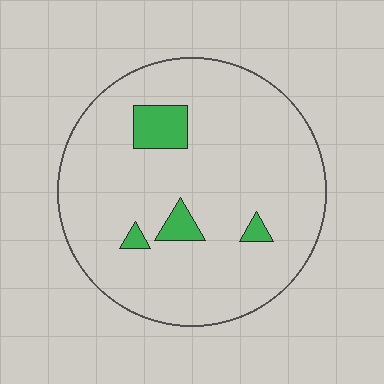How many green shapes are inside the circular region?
4.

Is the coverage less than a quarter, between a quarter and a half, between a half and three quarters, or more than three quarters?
Less than a quarter.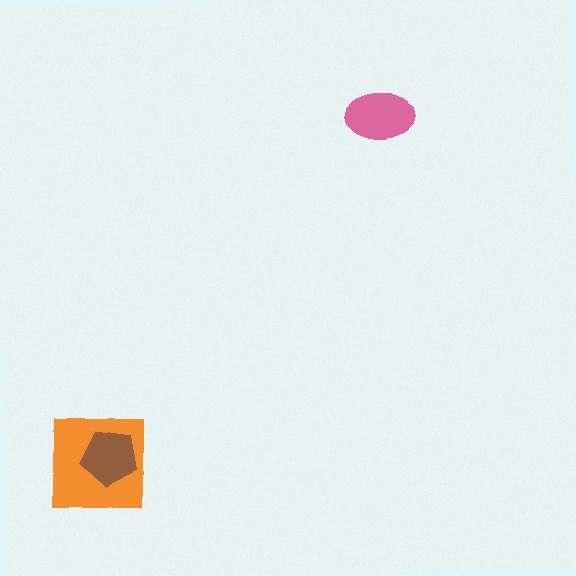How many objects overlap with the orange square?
1 object overlaps with the orange square.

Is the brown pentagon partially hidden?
No, no other shape covers it.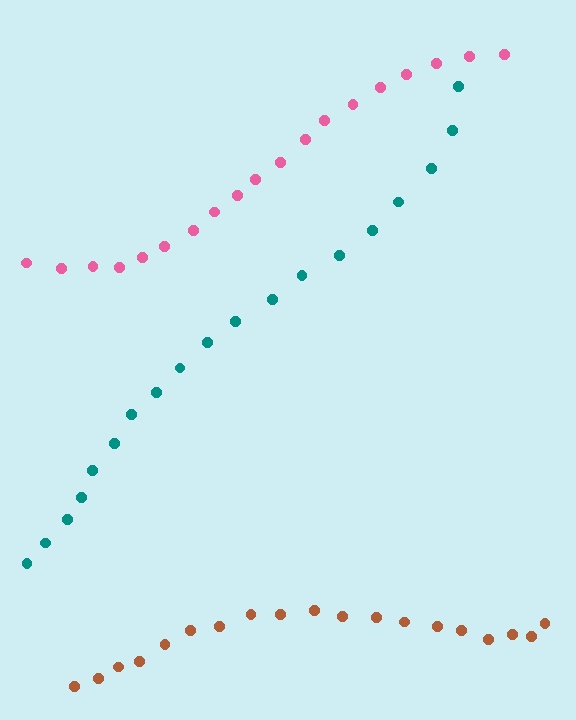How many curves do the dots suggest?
There are 3 distinct paths.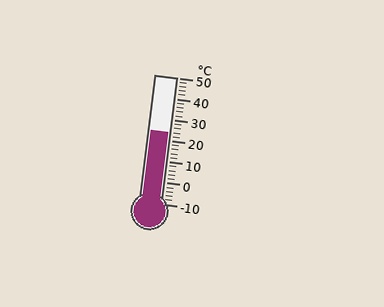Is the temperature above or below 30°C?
The temperature is below 30°C.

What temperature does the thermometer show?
The thermometer shows approximately 24°C.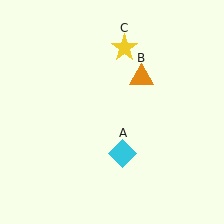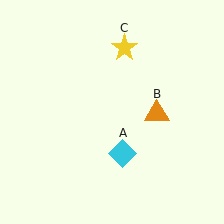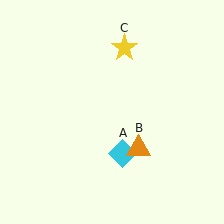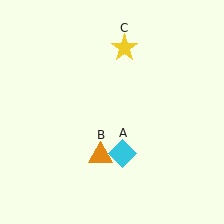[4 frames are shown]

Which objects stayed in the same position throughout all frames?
Cyan diamond (object A) and yellow star (object C) remained stationary.